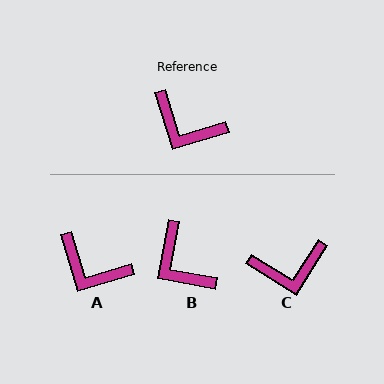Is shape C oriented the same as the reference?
No, it is off by about 41 degrees.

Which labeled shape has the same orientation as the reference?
A.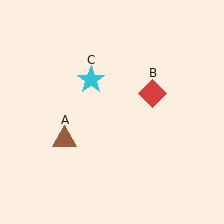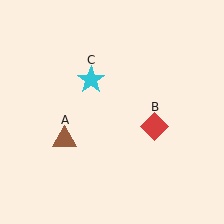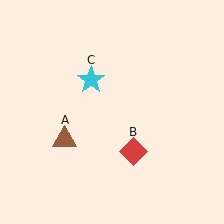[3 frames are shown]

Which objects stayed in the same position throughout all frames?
Brown triangle (object A) and cyan star (object C) remained stationary.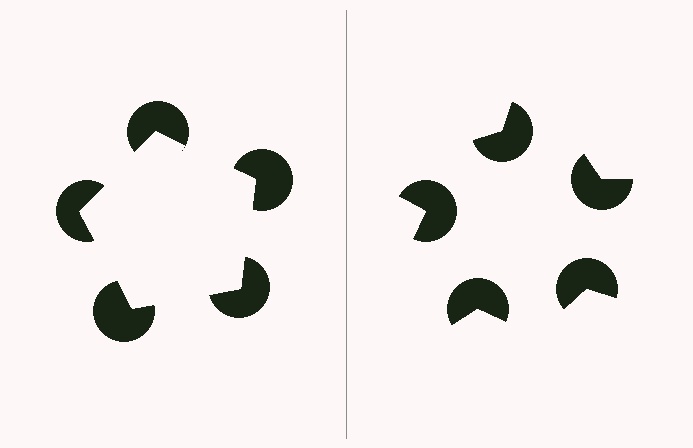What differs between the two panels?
The pac-man discs are positioned identically on both sides; only the wedge orientations differ. On the left they align to a pentagon; on the right they are misaligned.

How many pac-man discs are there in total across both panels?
10 — 5 on each side.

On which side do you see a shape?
An illusory pentagon appears on the left side. On the right side the wedge cuts are rotated, so no coherent shape forms.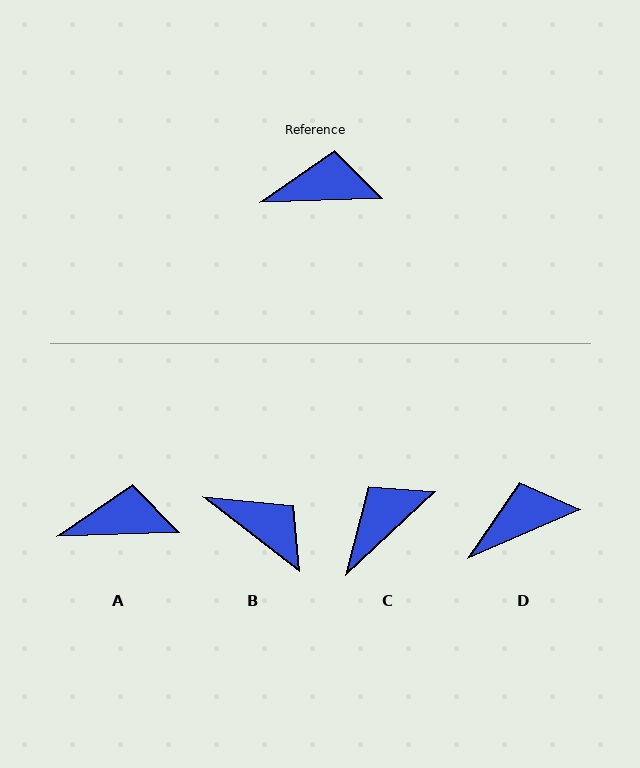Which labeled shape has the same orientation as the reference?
A.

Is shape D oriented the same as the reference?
No, it is off by about 21 degrees.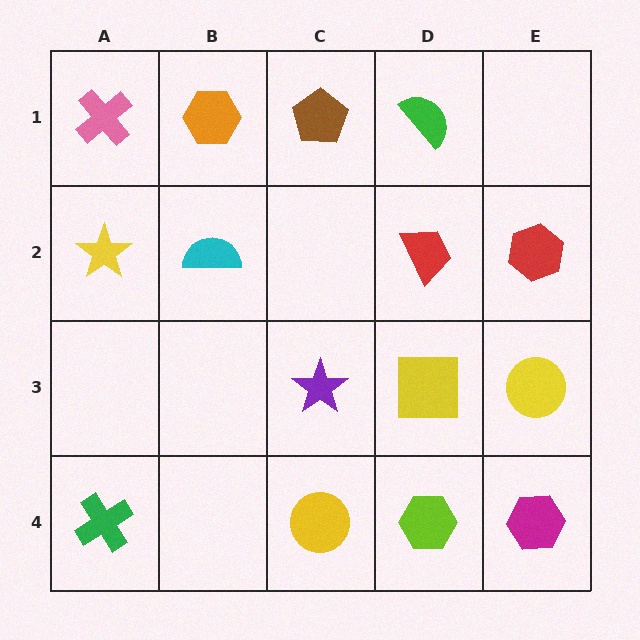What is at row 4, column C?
A yellow circle.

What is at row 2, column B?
A cyan semicircle.